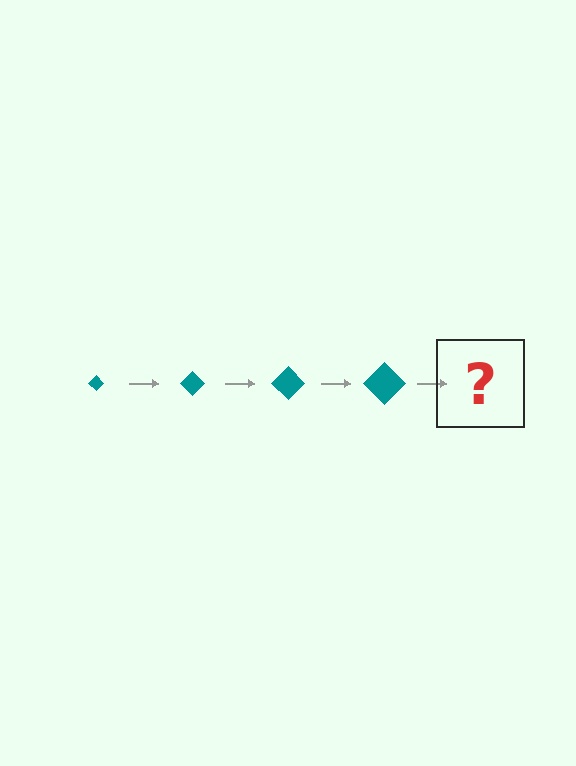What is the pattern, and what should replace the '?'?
The pattern is that the diamond gets progressively larger each step. The '?' should be a teal diamond, larger than the previous one.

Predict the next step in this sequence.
The next step is a teal diamond, larger than the previous one.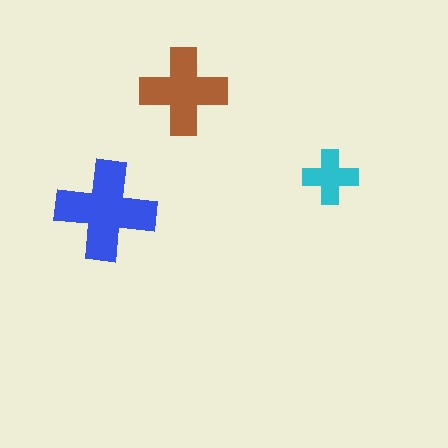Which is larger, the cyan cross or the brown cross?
The brown one.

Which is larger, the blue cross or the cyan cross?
The blue one.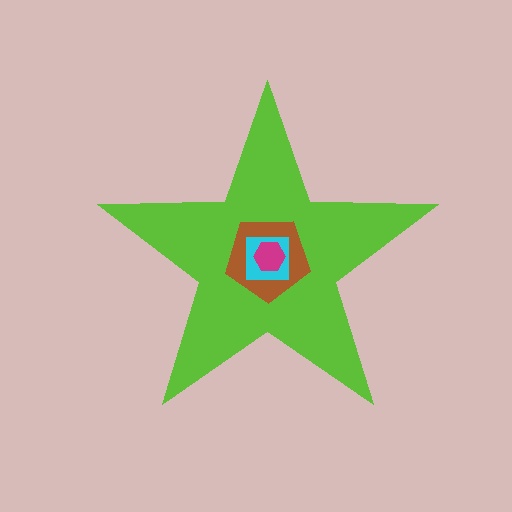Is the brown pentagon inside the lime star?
Yes.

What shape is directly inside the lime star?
The brown pentagon.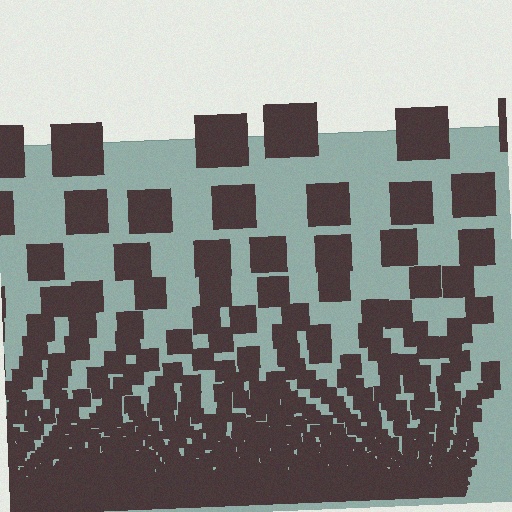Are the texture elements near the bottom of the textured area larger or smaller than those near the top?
Smaller. The gradient is inverted — elements near the bottom are smaller and denser.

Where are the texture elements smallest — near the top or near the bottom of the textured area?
Near the bottom.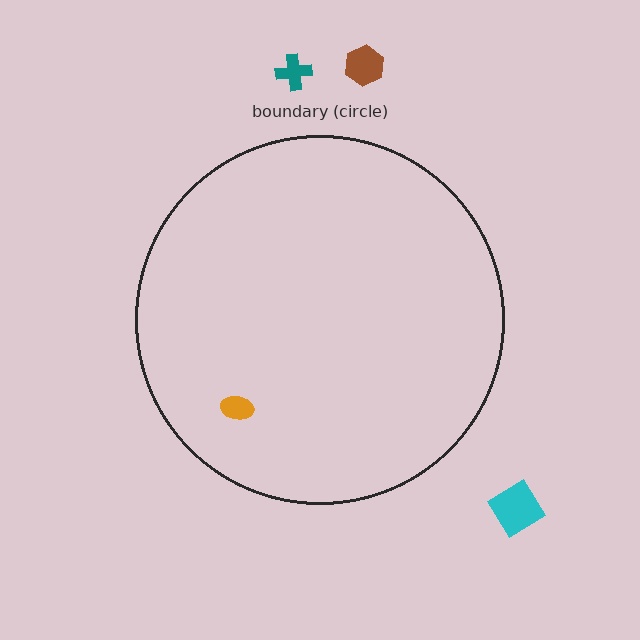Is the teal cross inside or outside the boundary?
Outside.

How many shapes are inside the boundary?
1 inside, 3 outside.